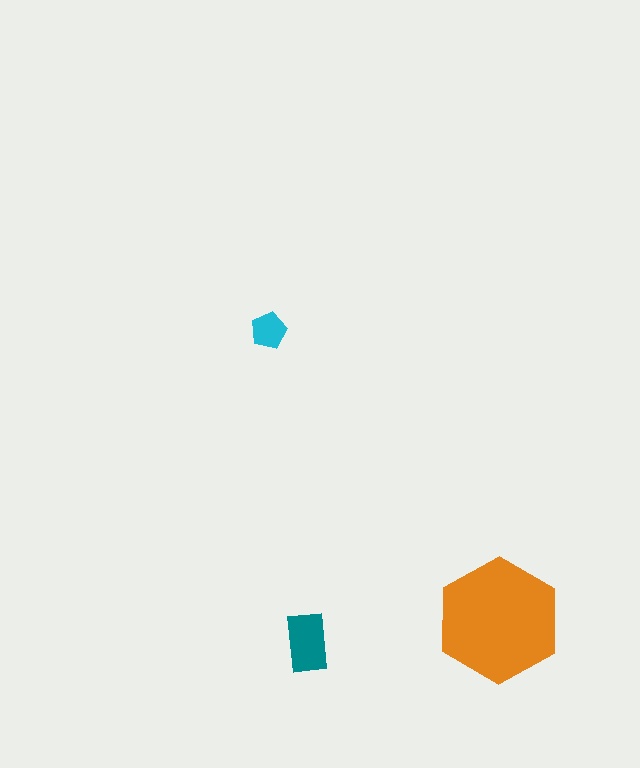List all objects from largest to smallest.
The orange hexagon, the teal rectangle, the cyan pentagon.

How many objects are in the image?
There are 3 objects in the image.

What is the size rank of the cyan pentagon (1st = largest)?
3rd.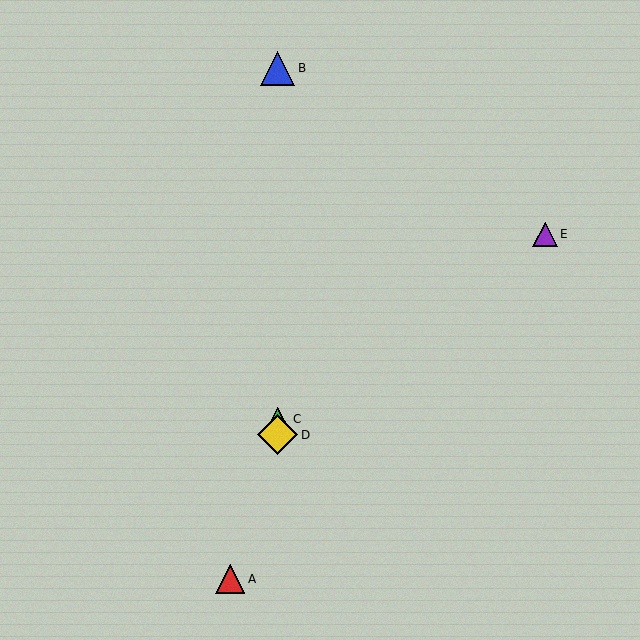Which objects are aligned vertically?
Objects B, C, D are aligned vertically.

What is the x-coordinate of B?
Object B is at x≈278.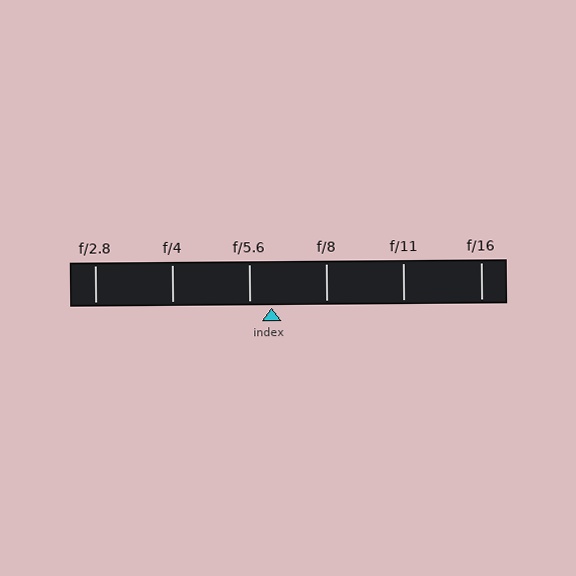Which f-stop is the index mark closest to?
The index mark is closest to f/5.6.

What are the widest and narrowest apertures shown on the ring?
The widest aperture shown is f/2.8 and the narrowest is f/16.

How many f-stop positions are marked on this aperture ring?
There are 6 f-stop positions marked.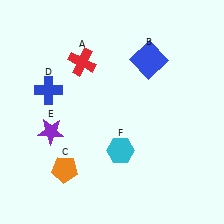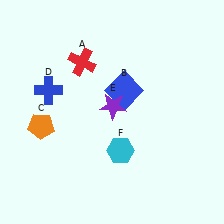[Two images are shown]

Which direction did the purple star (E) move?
The purple star (E) moved right.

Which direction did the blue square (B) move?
The blue square (B) moved down.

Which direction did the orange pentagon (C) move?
The orange pentagon (C) moved up.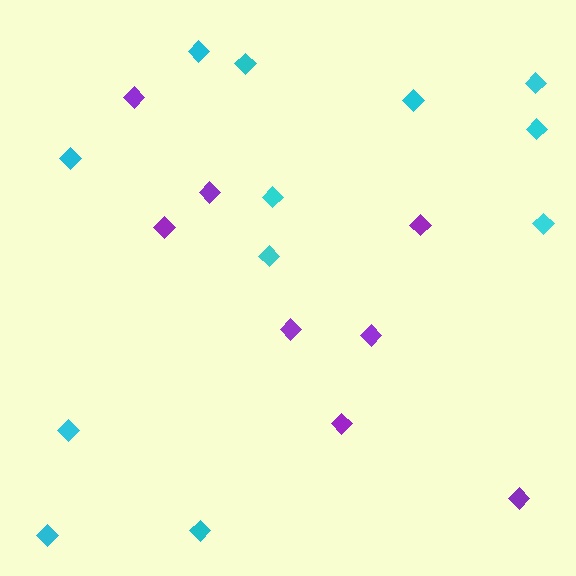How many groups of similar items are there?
There are 2 groups: one group of cyan diamonds (12) and one group of purple diamonds (8).